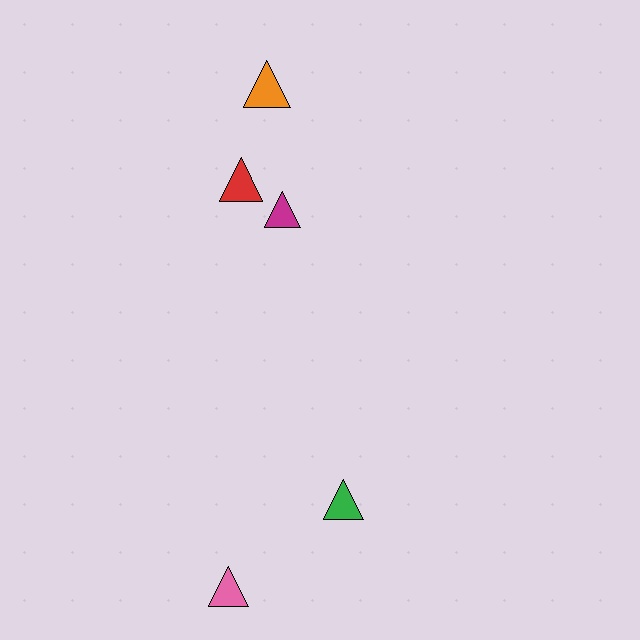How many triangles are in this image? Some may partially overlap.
There are 5 triangles.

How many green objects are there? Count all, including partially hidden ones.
There is 1 green object.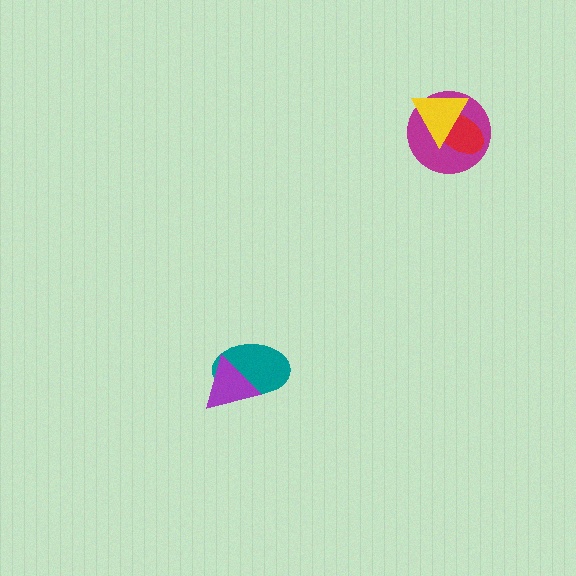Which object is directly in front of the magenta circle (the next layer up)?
The red ellipse is directly in front of the magenta circle.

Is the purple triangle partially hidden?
No, no other shape covers it.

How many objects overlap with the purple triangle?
1 object overlaps with the purple triangle.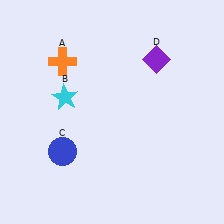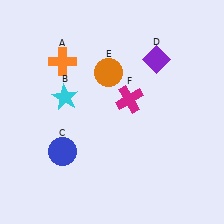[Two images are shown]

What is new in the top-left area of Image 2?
An orange circle (E) was added in the top-left area of Image 2.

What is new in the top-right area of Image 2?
A magenta cross (F) was added in the top-right area of Image 2.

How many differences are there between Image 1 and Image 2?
There are 2 differences between the two images.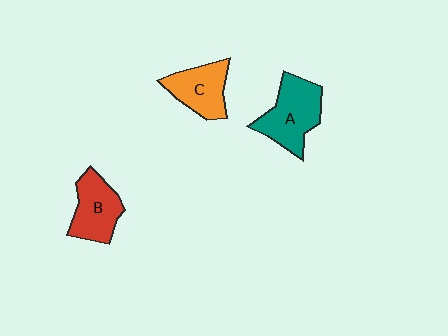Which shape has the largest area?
Shape A (teal).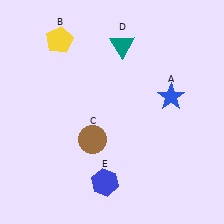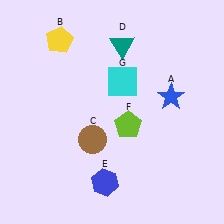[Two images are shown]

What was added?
A lime pentagon (F), a cyan square (G) were added in Image 2.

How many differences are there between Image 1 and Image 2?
There are 2 differences between the two images.